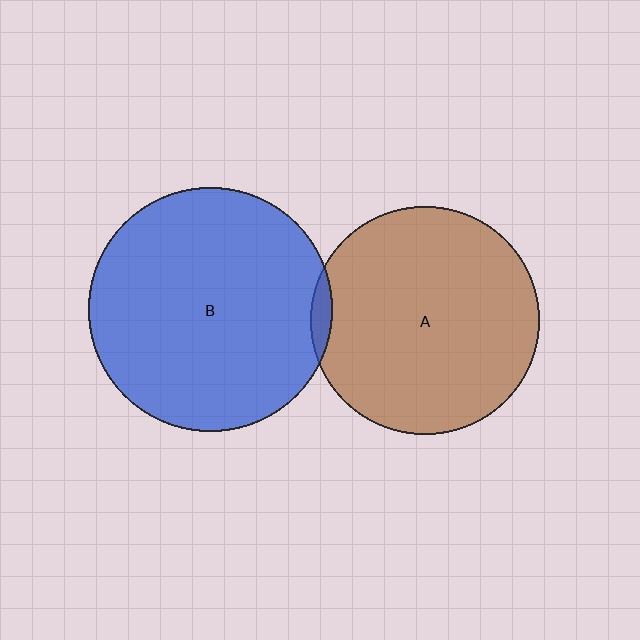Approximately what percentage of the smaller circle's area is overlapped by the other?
Approximately 5%.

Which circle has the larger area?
Circle B (blue).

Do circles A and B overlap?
Yes.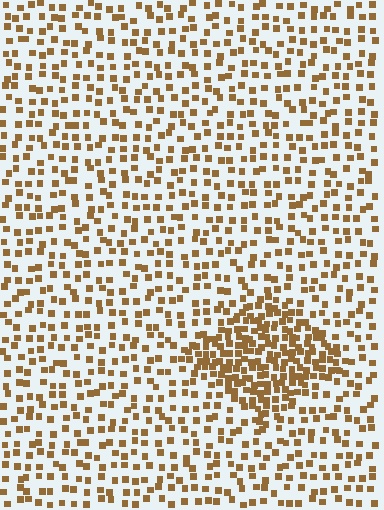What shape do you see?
I see a diamond.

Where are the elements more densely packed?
The elements are more densely packed inside the diamond boundary.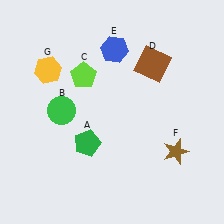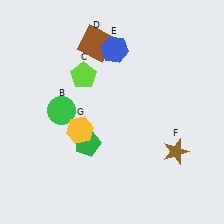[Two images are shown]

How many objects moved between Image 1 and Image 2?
2 objects moved between the two images.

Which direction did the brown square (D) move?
The brown square (D) moved left.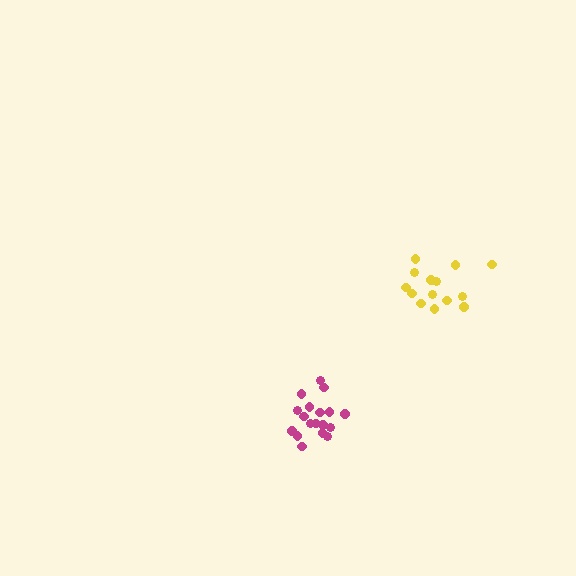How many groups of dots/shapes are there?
There are 2 groups.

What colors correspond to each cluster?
The clusters are colored: magenta, yellow.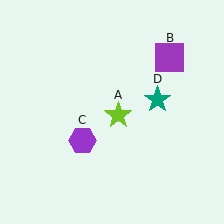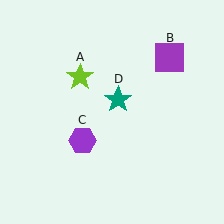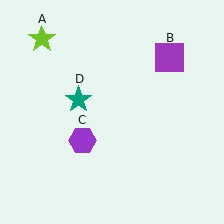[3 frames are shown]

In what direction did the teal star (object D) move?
The teal star (object D) moved left.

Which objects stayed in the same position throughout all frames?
Purple square (object B) and purple hexagon (object C) remained stationary.